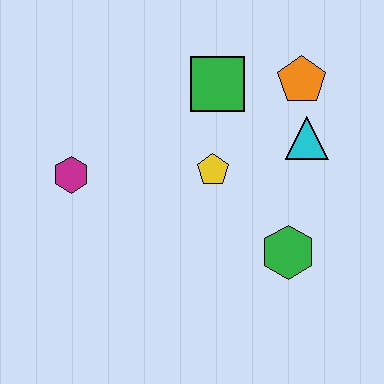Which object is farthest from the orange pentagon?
The magenta hexagon is farthest from the orange pentagon.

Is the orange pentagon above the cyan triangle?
Yes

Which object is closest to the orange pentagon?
The cyan triangle is closest to the orange pentagon.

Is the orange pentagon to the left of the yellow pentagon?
No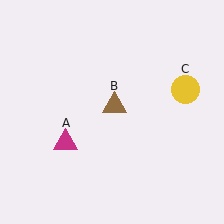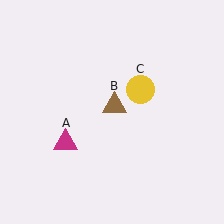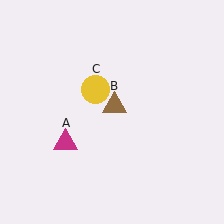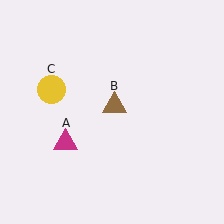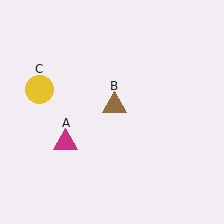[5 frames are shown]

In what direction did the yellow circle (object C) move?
The yellow circle (object C) moved left.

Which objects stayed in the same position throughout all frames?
Magenta triangle (object A) and brown triangle (object B) remained stationary.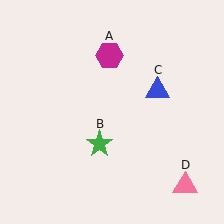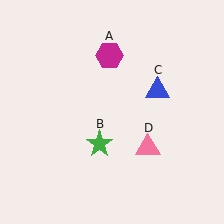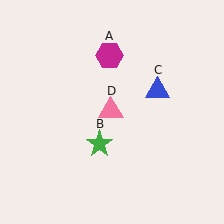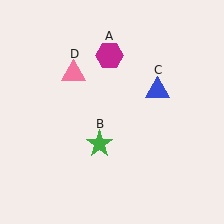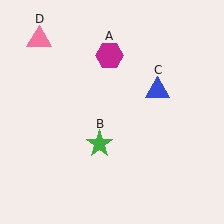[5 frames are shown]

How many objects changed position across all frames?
1 object changed position: pink triangle (object D).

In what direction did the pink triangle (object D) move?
The pink triangle (object D) moved up and to the left.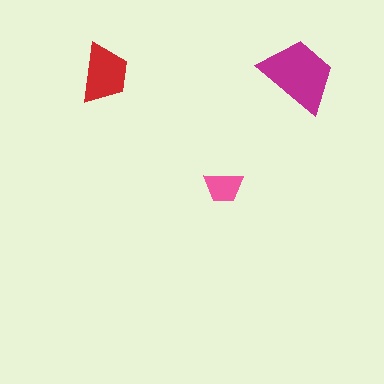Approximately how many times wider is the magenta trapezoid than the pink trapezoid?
About 2 times wider.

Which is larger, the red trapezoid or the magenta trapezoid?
The magenta one.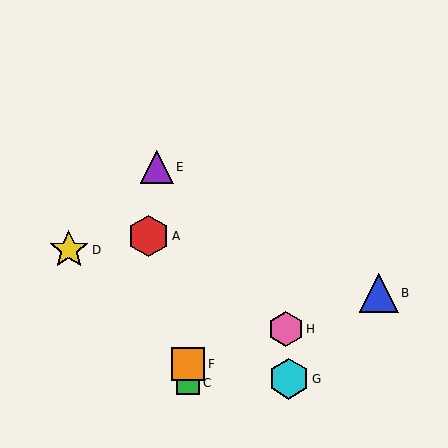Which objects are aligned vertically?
Objects C, F are aligned vertically.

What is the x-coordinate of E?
Object E is at x≈157.